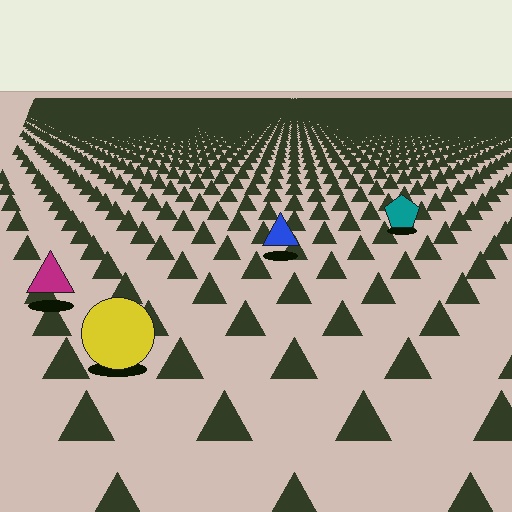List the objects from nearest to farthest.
From nearest to farthest: the yellow circle, the magenta triangle, the blue triangle, the teal pentagon.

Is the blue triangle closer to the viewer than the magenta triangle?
No. The magenta triangle is closer — you can tell from the texture gradient: the ground texture is coarser near it.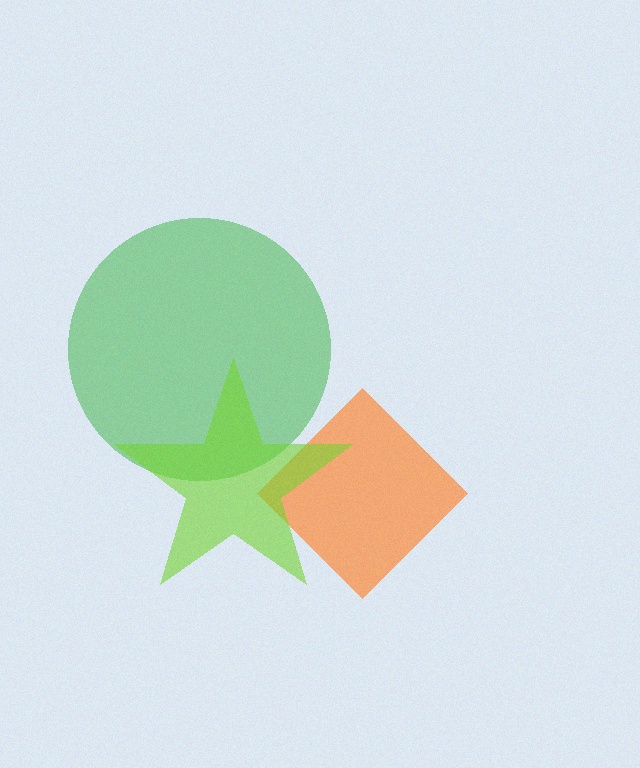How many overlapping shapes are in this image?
There are 3 overlapping shapes in the image.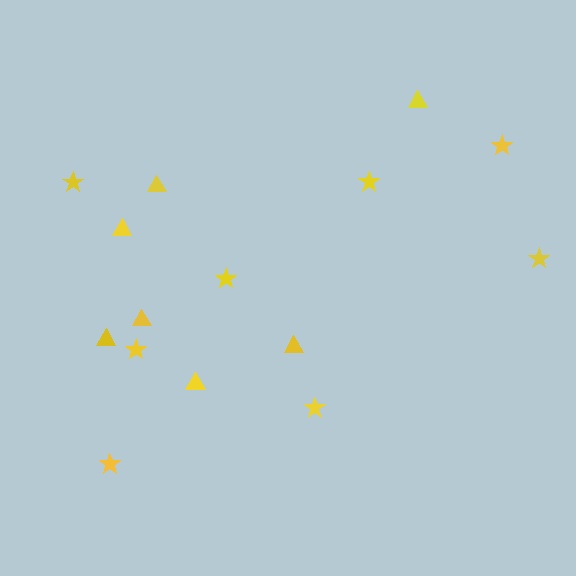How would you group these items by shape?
There are 2 groups: one group of triangles (7) and one group of stars (8).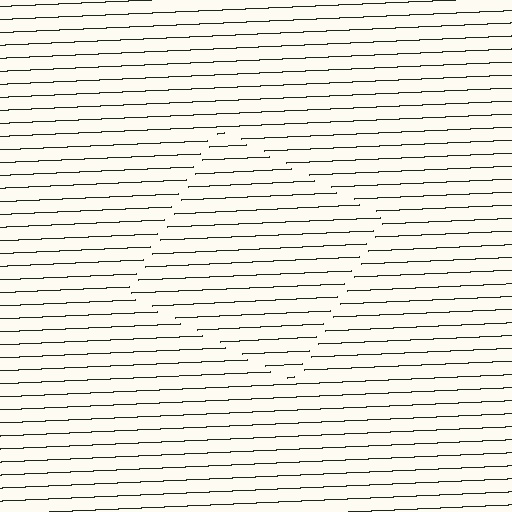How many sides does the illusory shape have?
4 sides — the line-ends trace a square.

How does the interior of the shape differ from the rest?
The interior of the shape contains the same grating, shifted by half a period — the contour is defined by the phase discontinuity where line-ends from the inner and outer gratings abut.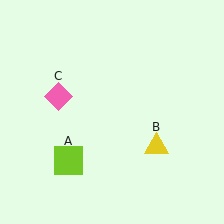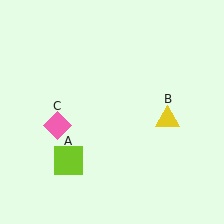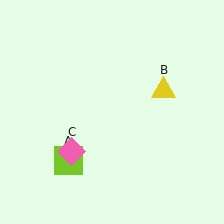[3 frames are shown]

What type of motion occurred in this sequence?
The yellow triangle (object B), pink diamond (object C) rotated counterclockwise around the center of the scene.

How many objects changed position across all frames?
2 objects changed position: yellow triangle (object B), pink diamond (object C).